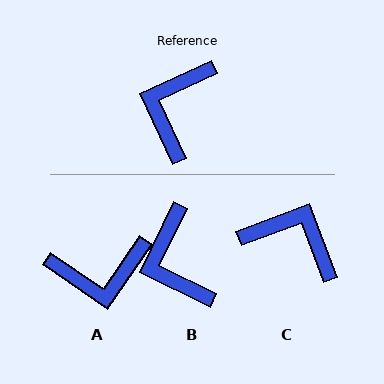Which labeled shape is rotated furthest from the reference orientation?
A, about 120 degrees away.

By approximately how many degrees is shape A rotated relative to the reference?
Approximately 120 degrees counter-clockwise.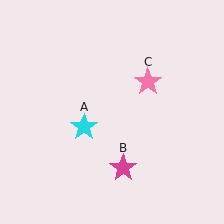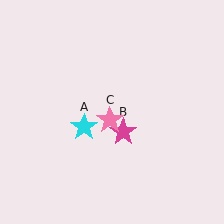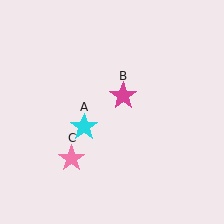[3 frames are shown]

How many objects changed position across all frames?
2 objects changed position: magenta star (object B), pink star (object C).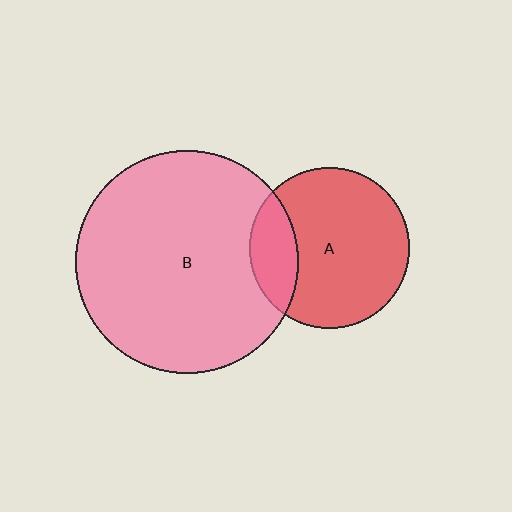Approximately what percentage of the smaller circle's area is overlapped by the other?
Approximately 20%.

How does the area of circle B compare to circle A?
Approximately 1.9 times.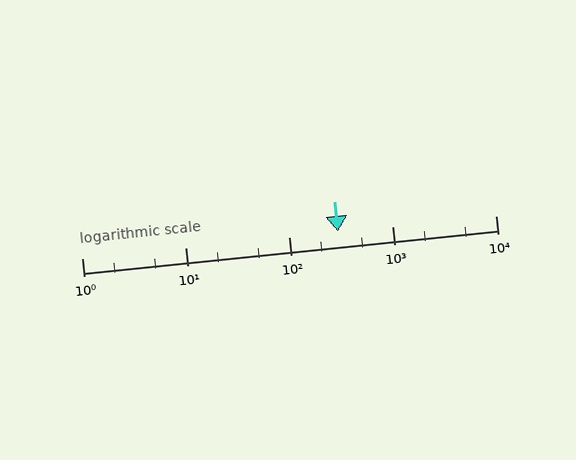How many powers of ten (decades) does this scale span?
The scale spans 4 decades, from 1 to 10000.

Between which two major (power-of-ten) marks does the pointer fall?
The pointer is between 100 and 1000.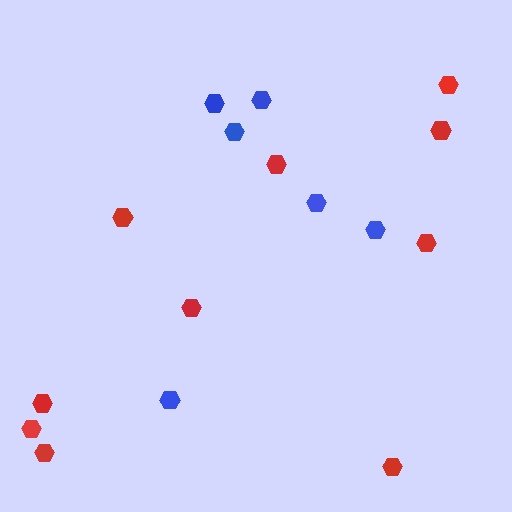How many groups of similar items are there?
There are 2 groups: one group of blue hexagons (6) and one group of red hexagons (10).